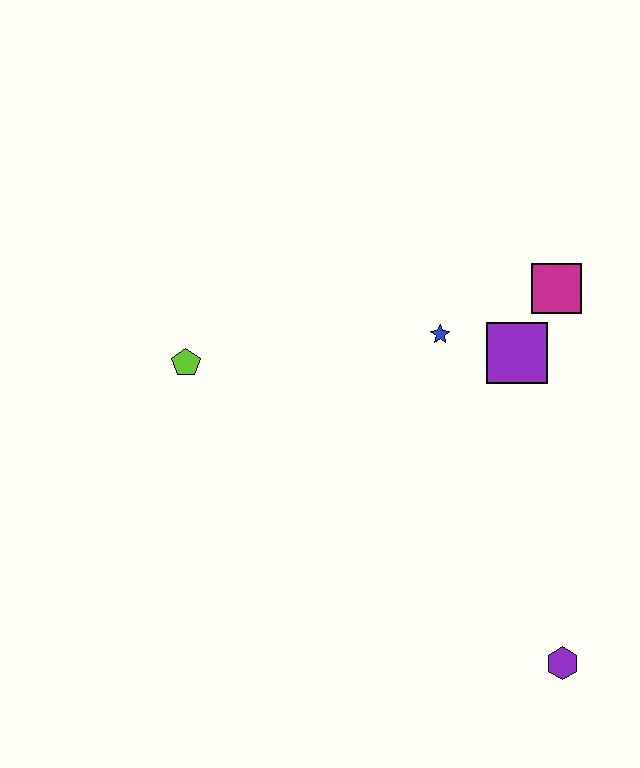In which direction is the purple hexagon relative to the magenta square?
The purple hexagon is below the magenta square.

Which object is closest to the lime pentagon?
The blue star is closest to the lime pentagon.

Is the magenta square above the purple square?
Yes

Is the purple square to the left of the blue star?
No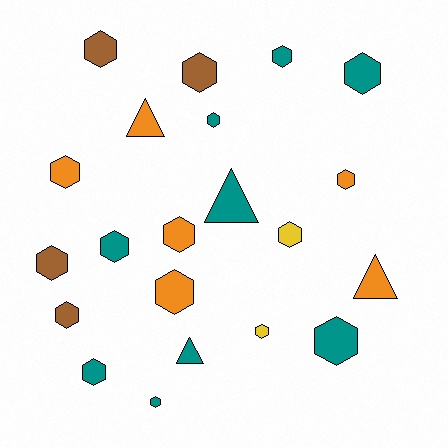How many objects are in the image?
There are 21 objects.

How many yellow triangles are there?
There are no yellow triangles.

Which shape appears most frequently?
Hexagon, with 17 objects.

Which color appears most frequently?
Teal, with 9 objects.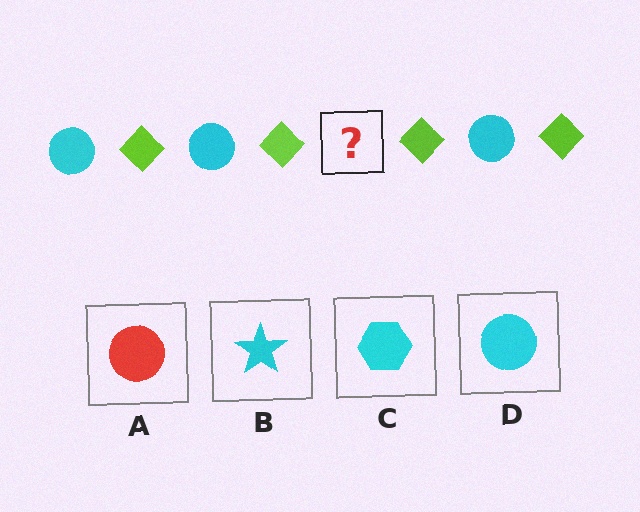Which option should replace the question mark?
Option D.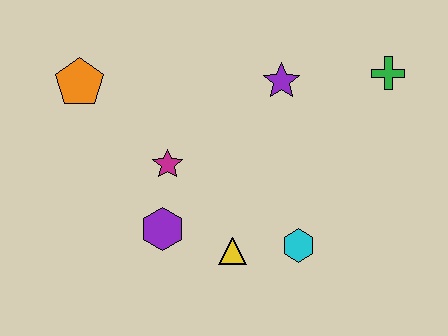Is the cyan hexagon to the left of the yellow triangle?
No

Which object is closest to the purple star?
The green cross is closest to the purple star.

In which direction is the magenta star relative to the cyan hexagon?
The magenta star is to the left of the cyan hexagon.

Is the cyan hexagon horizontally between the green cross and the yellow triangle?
Yes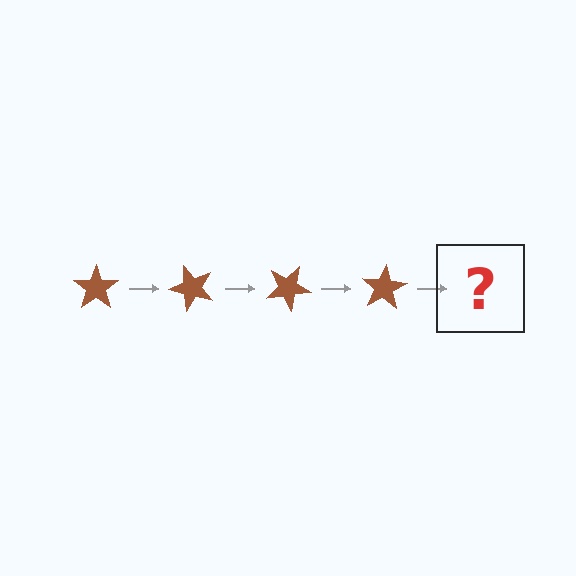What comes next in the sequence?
The next element should be a brown star rotated 200 degrees.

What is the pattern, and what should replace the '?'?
The pattern is that the star rotates 50 degrees each step. The '?' should be a brown star rotated 200 degrees.